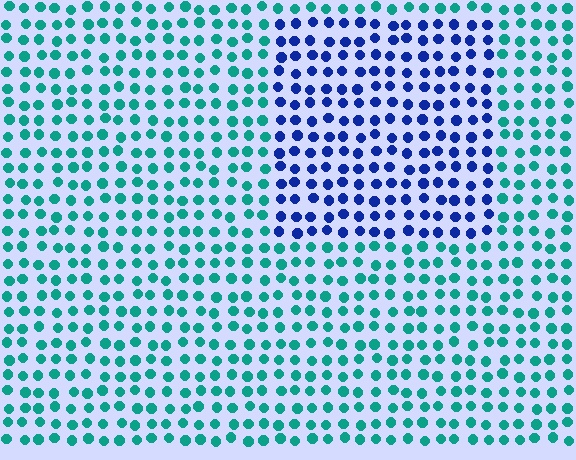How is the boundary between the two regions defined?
The boundary is defined purely by a slight shift in hue (about 59 degrees). Spacing, size, and orientation are identical on both sides.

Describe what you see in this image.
The image is filled with small teal elements in a uniform arrangement. A rectangle-shaped region is visible where the elements are tinted to a slightly different hue, forming a subtle color boundary.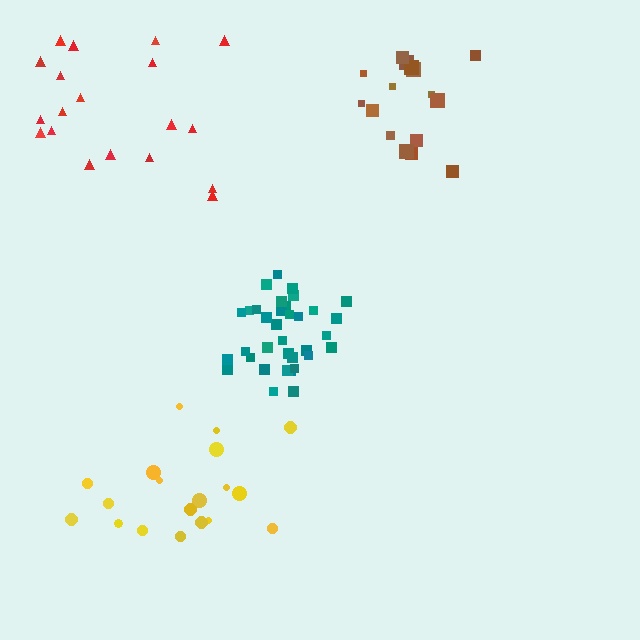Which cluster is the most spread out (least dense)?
Red.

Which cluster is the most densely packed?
Teal.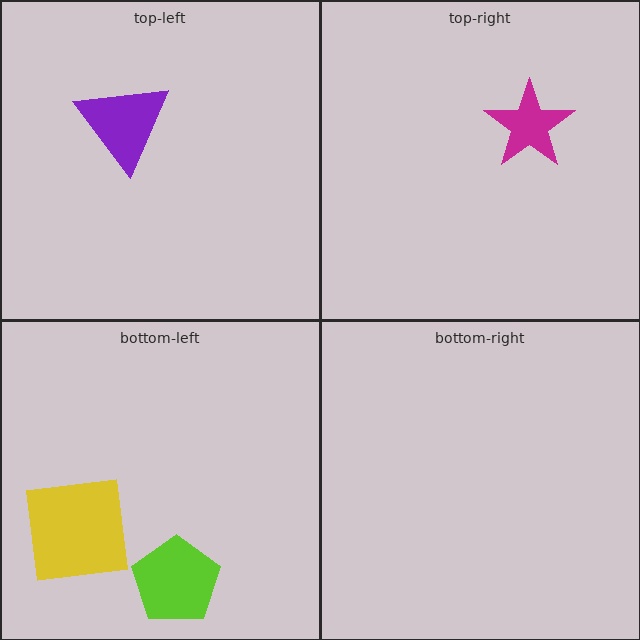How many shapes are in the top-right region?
1.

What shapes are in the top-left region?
The purple triangle.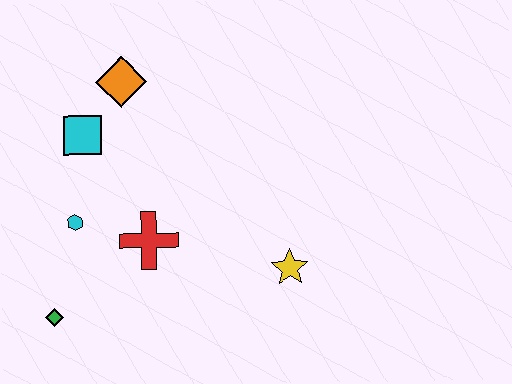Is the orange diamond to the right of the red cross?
No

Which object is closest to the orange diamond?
The cyan square is closest to the orange diamond.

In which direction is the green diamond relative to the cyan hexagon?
The green diamond is below the cyan hexagon.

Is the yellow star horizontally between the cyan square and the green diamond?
No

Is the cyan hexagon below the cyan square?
Yes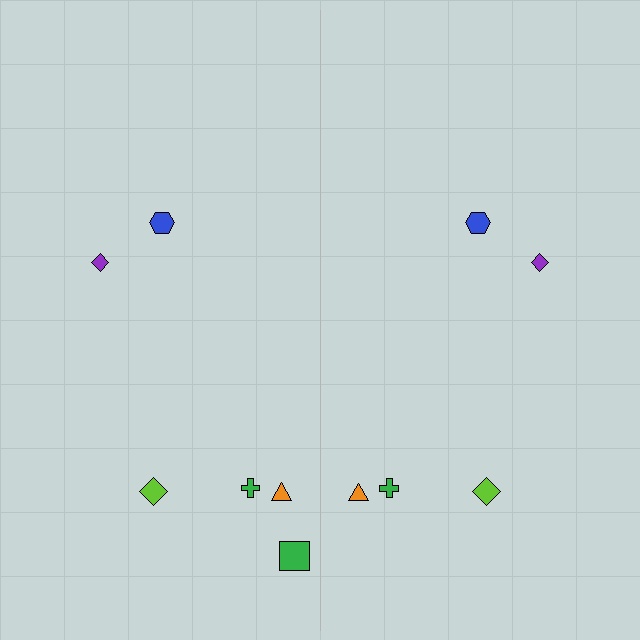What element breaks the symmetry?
A green square is missing from the right side.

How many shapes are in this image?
There are 11 shapes in this image.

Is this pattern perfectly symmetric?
No, the pattern is not perfectly symmetric. A green square is missing from the right side.